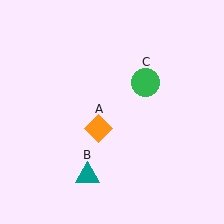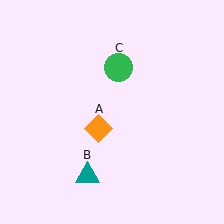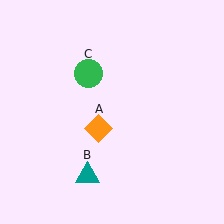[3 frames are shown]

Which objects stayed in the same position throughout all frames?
Orange diamond (object A) and teal triangle (object B) remained stationary.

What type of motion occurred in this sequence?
The green circle (object C) rotated counterclockwise around the center of the scene.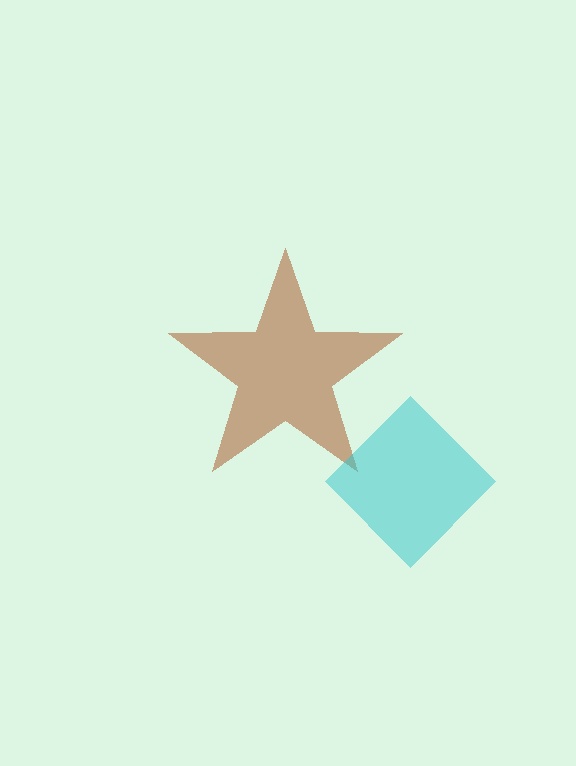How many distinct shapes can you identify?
There are 2 distinct shapes: a brown star, a cyan diamond.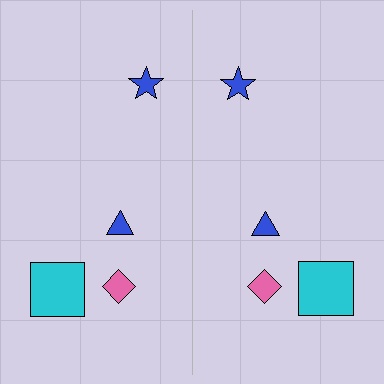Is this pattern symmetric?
Yes, this pattern has bilateral (reflection) symmetry.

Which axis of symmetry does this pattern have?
The pattern has a vertical axis of symmetry running through the center of the image.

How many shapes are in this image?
There are 8 shapes in this image.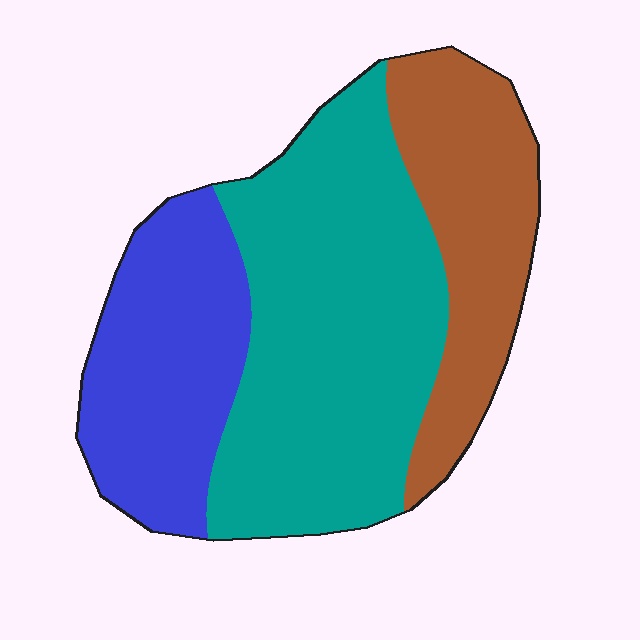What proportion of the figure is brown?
Brown takes up about one quarter (1/4) of the figure.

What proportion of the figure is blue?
Blue takes up about one quarter (1/4) of the figure.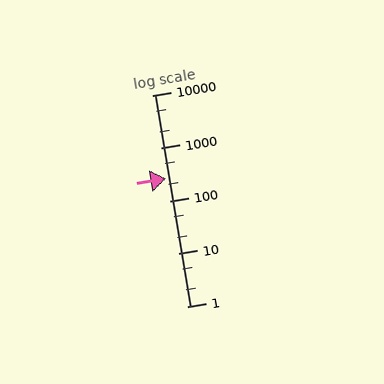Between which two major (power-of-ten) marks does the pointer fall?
The pointer is between 100 and 1000.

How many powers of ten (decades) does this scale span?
The scale spans 4 decades, from 1 to 10000.